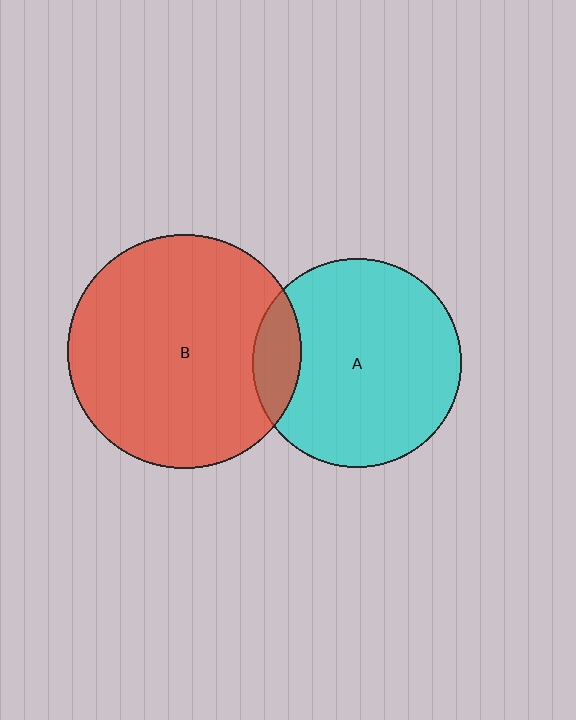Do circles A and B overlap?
Yes.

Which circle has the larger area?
Circle B (red).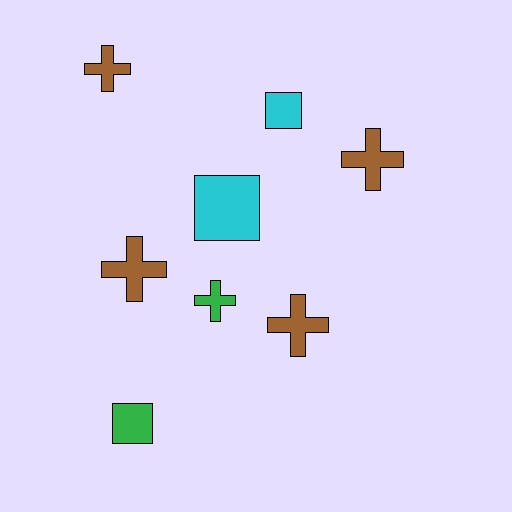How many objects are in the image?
There are 8 objects.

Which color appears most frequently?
Brown, with 4 objects.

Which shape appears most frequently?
Cross, with 5 objects.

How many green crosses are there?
There is 1 green cross.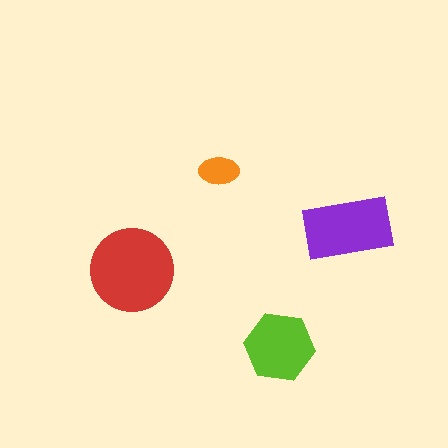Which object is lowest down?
The lime hexagon is bottommost.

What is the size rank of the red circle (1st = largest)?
1st.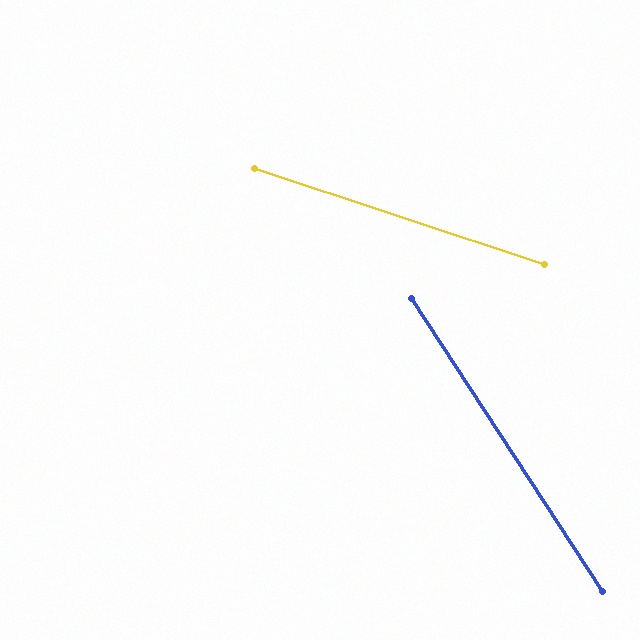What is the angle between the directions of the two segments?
Approximately 39 degrees.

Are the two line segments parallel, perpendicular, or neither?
Neither parallel nor perpendicular — they differ by about 39°.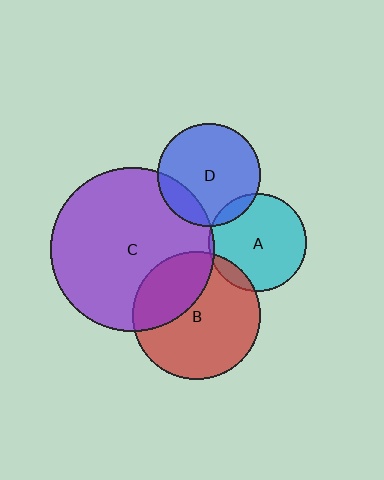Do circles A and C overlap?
Yes.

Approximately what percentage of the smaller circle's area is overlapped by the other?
Approximately 5%.